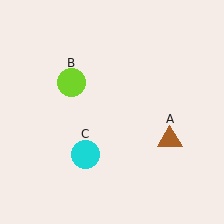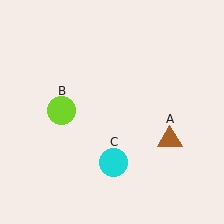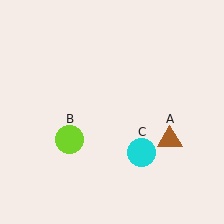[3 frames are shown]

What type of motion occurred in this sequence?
The lime circle (object B), cyan circle (object C) rotated counterclockwise around the center of the scene.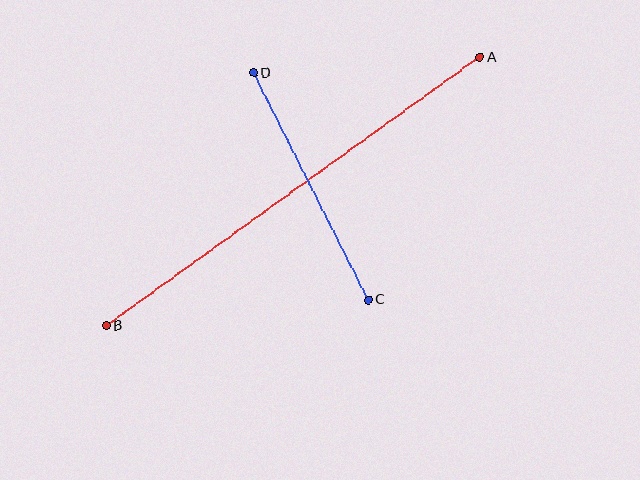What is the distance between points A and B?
The distance is approximately 460 pixels.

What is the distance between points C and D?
The distance is approximately 254 pixels.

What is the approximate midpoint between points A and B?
The midpoint is at approximately (293, 191) pixels.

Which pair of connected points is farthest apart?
Points A and B are farthest apart.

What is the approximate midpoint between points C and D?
The midpoint is at approximately (311, 186) pixels.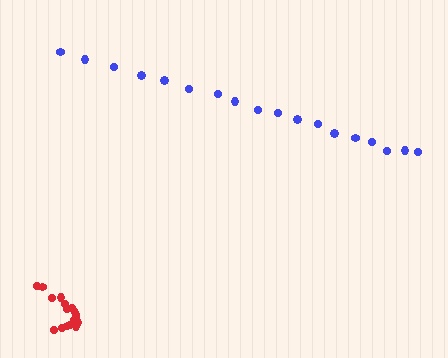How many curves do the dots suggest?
There are 2 distinct paths.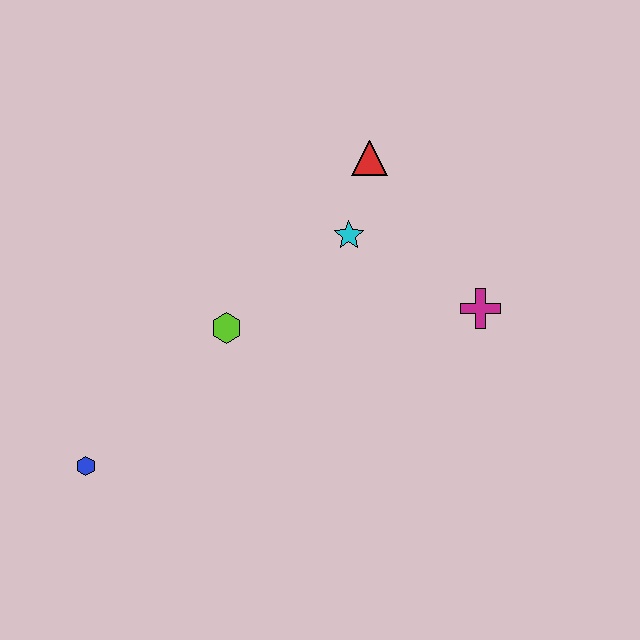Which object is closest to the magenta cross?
The cyan star is closest to the magenta cross.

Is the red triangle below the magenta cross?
No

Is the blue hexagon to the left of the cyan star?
Yes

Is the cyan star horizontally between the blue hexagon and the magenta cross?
Yes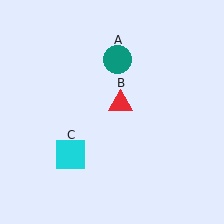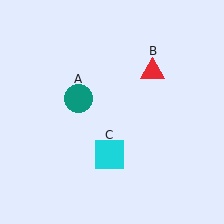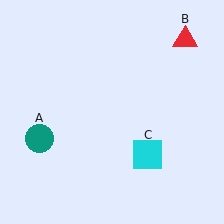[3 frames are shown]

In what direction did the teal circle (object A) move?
The teal circle (object A) moved down and to the left.